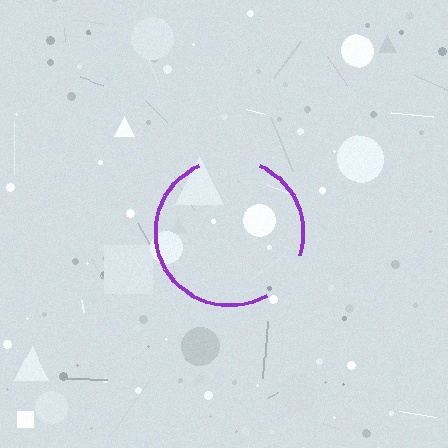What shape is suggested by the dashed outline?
The dashed outline suggests a circle.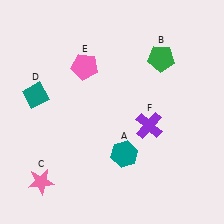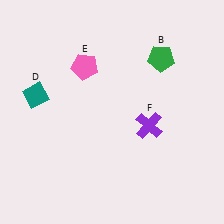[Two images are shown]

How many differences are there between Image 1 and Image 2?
There are 2 differences between the two images.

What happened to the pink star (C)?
The pink star (C) was removed in Image 2. It was in the bottom-left area of Image 1.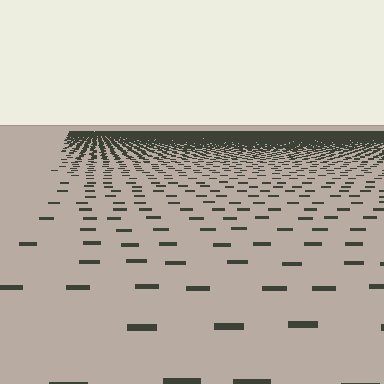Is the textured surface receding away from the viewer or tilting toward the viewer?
The surface is receding away from the viewer. Texture elements get smaller and denser toward the top.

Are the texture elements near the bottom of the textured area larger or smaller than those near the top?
Larger. Near the bottom, elements are closer to the viewer and appear at a bigger on-screen size.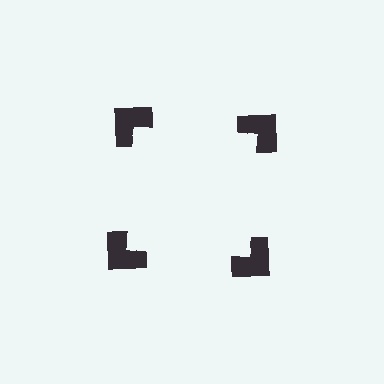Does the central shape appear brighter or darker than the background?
It typically appears slightly brighter than the background, even though no actual brightness change is drawn.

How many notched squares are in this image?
There are 4 — one at each vertex of the illusory square.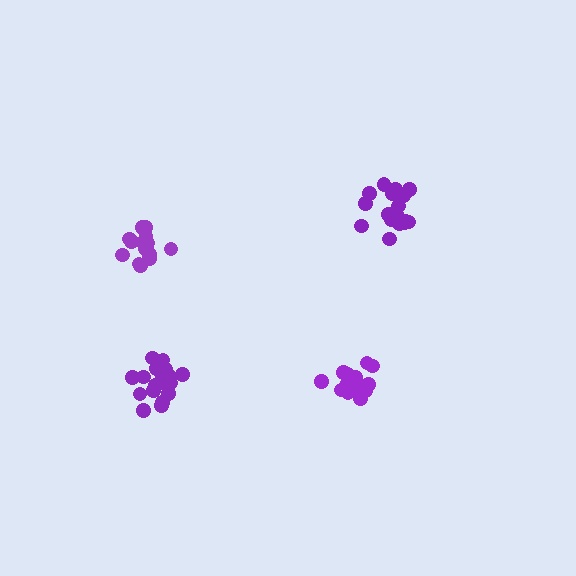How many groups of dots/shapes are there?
There are 4 groups.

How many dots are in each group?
Group 1: 19 dots, Group 2: 19 dots, Group 3: 19 dots, Group 4: 16 dots (73 total).